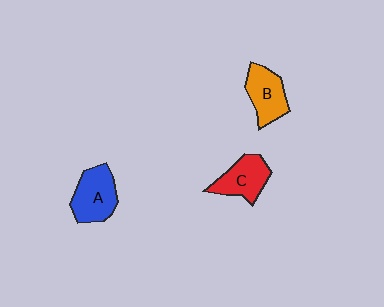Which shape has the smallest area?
Shape C (red).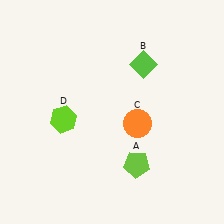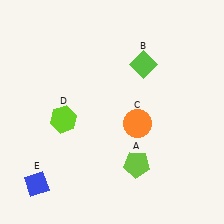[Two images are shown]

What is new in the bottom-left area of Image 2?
A blue diamond (E) was added in the bottom-left area of Image 2.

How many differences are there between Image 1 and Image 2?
There is 1 difference between the two images.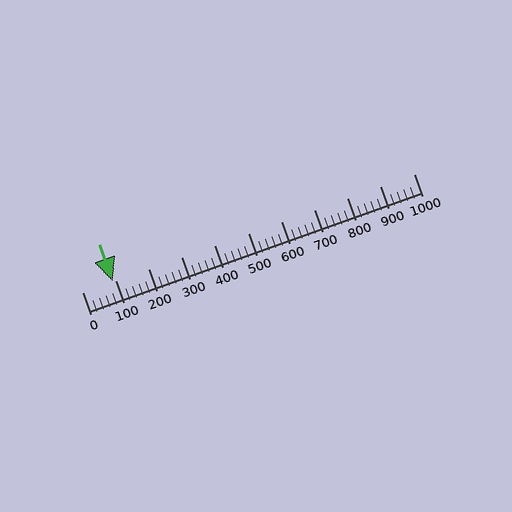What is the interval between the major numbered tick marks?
The major tick marks are spaced 100 units apart.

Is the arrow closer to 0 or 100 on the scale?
The arrow is closer to 100.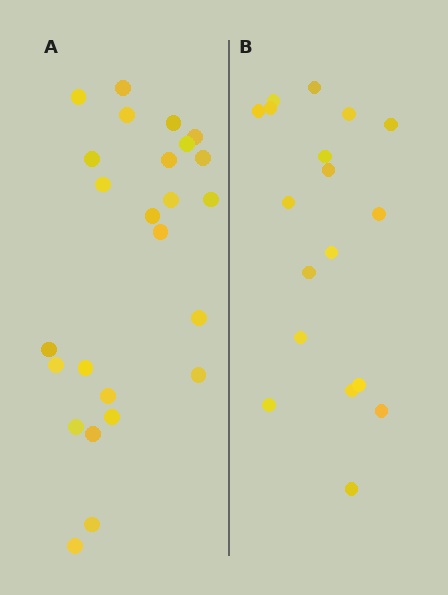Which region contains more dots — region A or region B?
Region A (the left region) has more dots.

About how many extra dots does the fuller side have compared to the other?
Region A has roughly 8 or so more dots than region B.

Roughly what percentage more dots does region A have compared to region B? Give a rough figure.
About 40% more.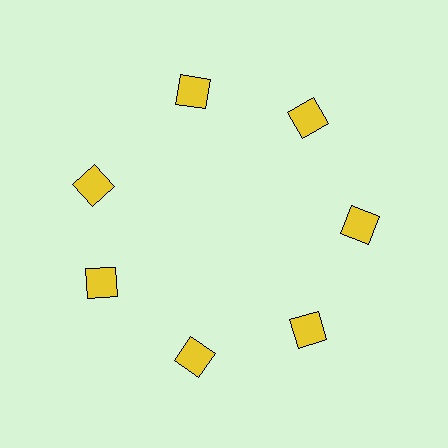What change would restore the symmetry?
The symmetry would be restored by rotating it back into even spacing with its neighbors so that all 7 squares sit at equal angles and equal distance from the center.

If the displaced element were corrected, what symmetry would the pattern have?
It would have 7-fold rotational symmetry — the pattern would map onto itself every 51 degrees.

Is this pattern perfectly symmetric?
No. The 7 yellow squares are arranged in a ring, but one element near the 10 o'clock position is rotated out of alignment along the ring, breaking the 7-fold rotational symmetry.